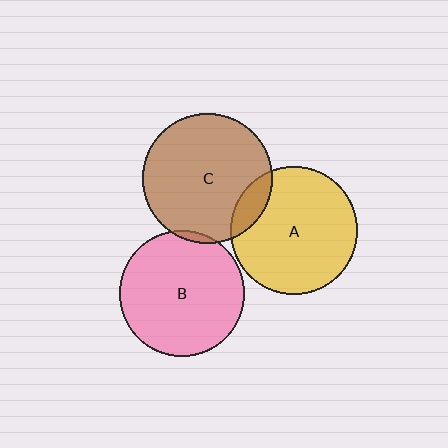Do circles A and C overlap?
Yes.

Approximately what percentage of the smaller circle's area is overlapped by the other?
Approximately 10%.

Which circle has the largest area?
Circle C (brown).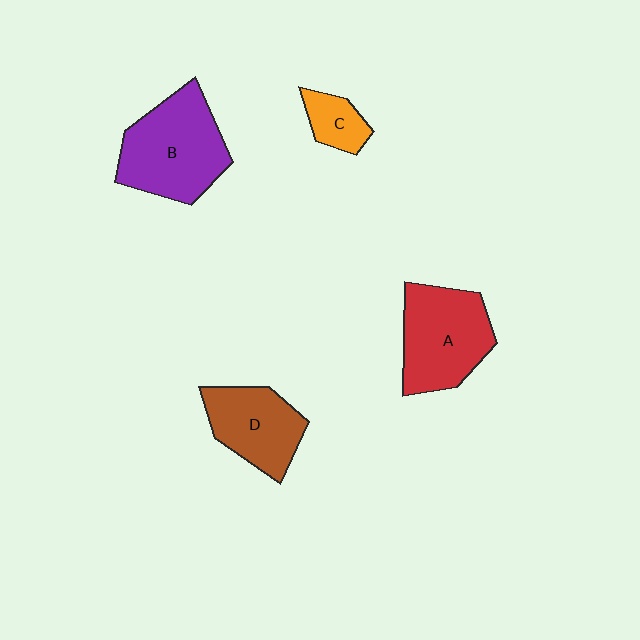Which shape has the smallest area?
Shape C (orange).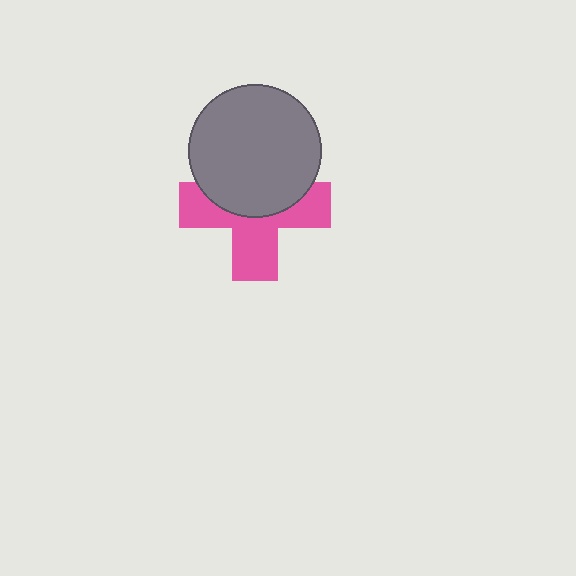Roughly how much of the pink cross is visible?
About half of it is visible (roughly 54%).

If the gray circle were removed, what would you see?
You would see the complete pink cross.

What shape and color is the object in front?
The object in front is a gray circle.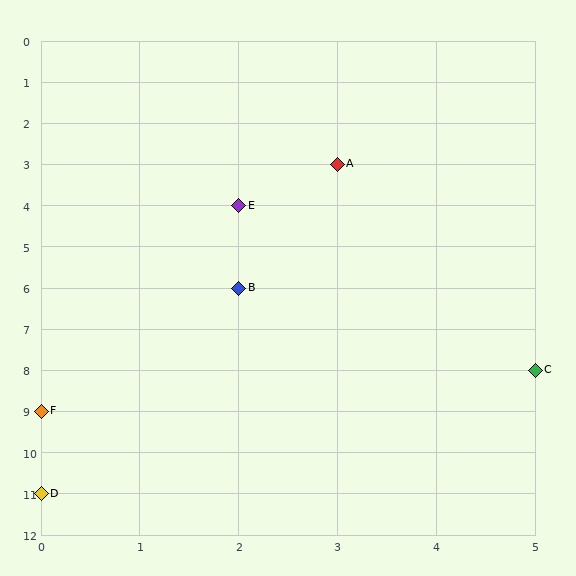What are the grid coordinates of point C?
Point C is at grid coordinates (5, 8).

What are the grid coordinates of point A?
Point A is at grid coordinates (3, 3).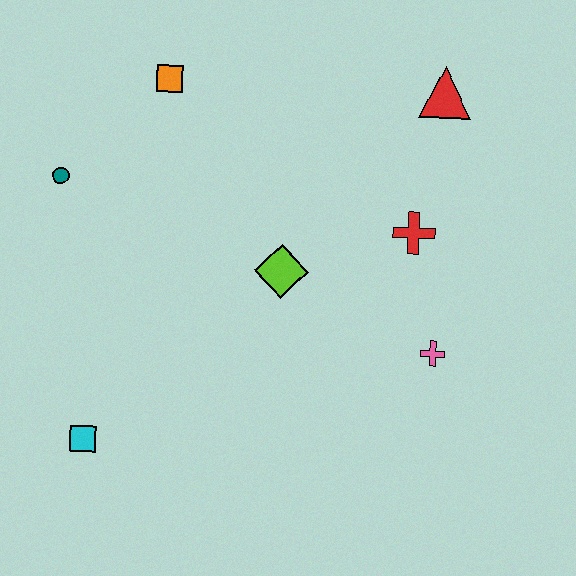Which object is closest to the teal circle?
The orange square is closest to the teal circle.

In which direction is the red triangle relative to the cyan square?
The red triangle is above the cyan square.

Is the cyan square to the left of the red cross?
Yes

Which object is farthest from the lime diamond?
The cyan square is farthest from the lime diamond.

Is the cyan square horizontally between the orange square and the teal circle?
Yes